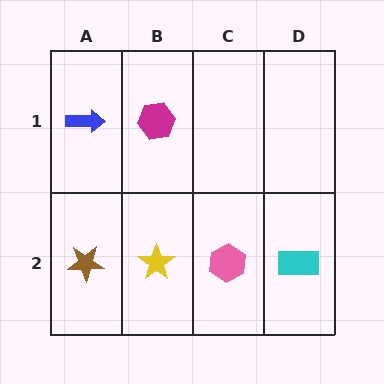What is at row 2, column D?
A cyan rectangle.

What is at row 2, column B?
A yellow star.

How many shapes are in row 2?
4 shapes.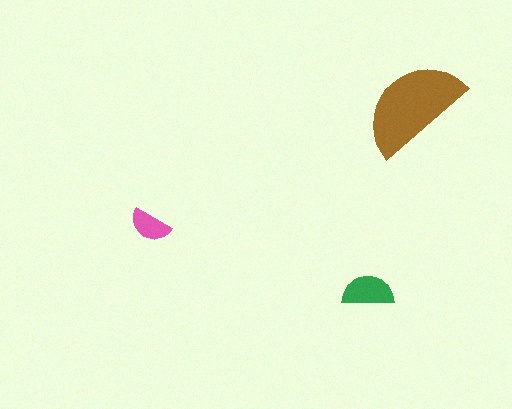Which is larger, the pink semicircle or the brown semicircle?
The brown one.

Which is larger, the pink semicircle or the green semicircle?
The green one.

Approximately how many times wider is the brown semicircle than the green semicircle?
About 2 times wider.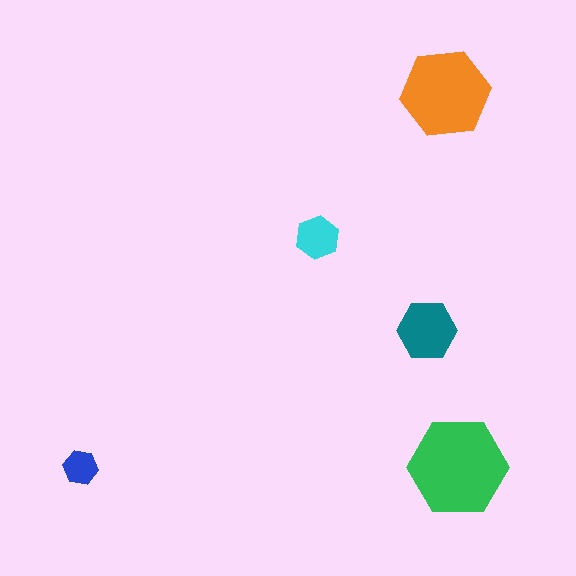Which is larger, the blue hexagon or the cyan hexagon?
The cyan one.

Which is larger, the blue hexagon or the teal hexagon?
The teal one.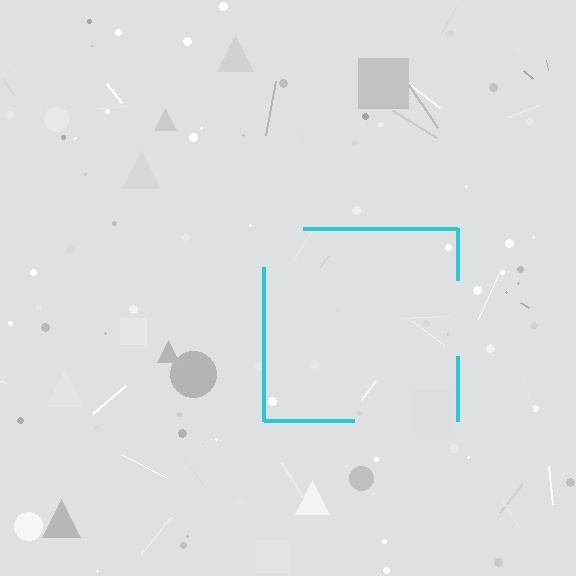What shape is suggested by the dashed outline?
The dashed outline suggests a square.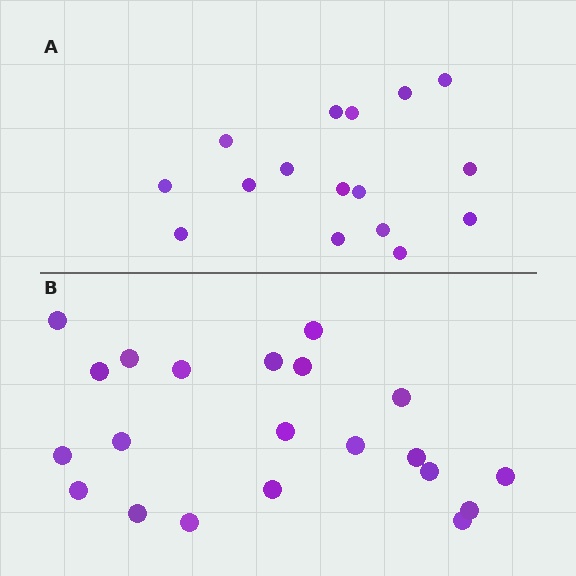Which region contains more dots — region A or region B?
Region B (the bottom region) has more dots.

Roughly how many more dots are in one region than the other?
Region B has about 5 more dots than region A.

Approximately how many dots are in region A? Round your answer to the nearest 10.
About 20 dots. (The exact count is 16, which rounds to 20.)